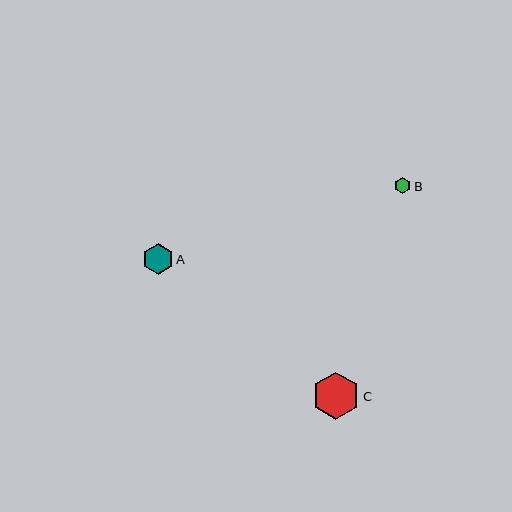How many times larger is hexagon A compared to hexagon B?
Hexagon A is approximately 1.8 times the size of hexagon B.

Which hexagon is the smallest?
Hexagon B is the smallest with a size of approximately 16 pixels.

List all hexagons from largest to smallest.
From largest to smallest: C, A, B.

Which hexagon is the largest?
Hexagon C is the largest with a size of approximately 47 pixels.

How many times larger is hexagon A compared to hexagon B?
Hexagon A is approximately 1.8 times the size of hexagon B.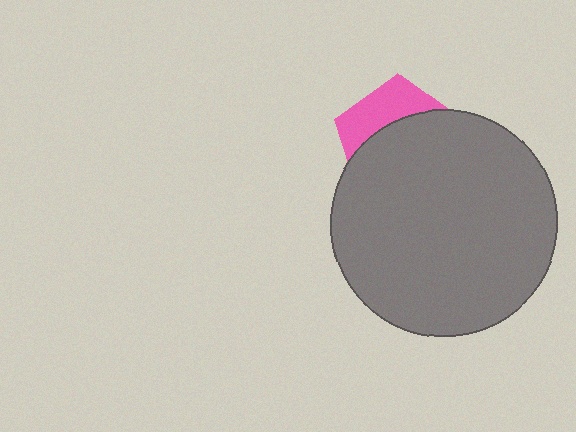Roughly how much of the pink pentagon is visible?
A small part of it is visible (roughly 34%).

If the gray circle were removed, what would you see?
You would see the complete pink pentagon.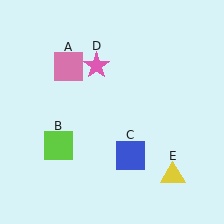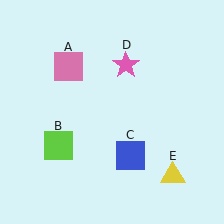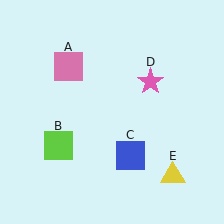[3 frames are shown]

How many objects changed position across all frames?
1 object changed position: pink star (object D).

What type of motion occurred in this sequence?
The pink star (object D) rotated clockwise around the center of the scene.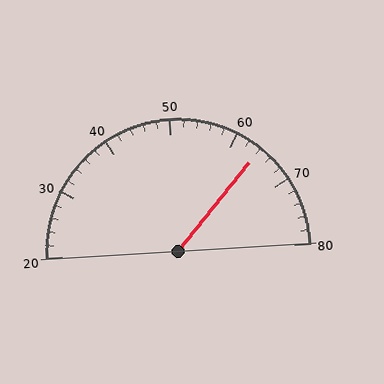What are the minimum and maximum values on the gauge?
The gauge ranges from 20 to 80.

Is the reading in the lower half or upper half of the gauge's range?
The reading is in the upper half of the range (20 to 80).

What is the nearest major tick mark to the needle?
The nearest major tick mark is 60.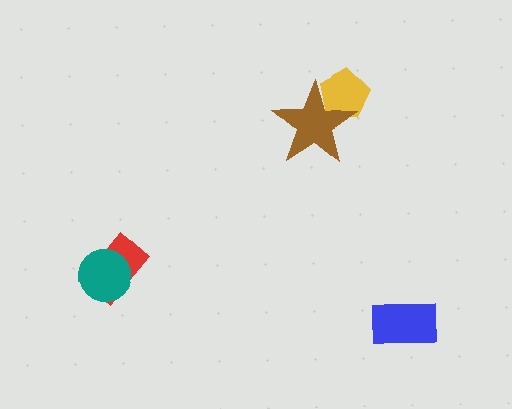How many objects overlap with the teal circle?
1 object overlaps with the teal circle.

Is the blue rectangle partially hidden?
No, no other shape covers it.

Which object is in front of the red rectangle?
The teal circle is in front of the red rectangle.